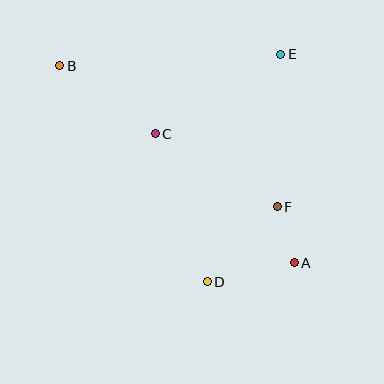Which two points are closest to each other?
Points A and F are closest to each other.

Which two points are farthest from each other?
Points A and B are farthest from each other.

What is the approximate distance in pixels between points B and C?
The distance between B and C is approximately 118 pixels.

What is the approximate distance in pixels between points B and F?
The distance between B and F is approximately 260 pixels.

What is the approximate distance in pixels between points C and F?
The distance between C and F is approximately 142 pixels.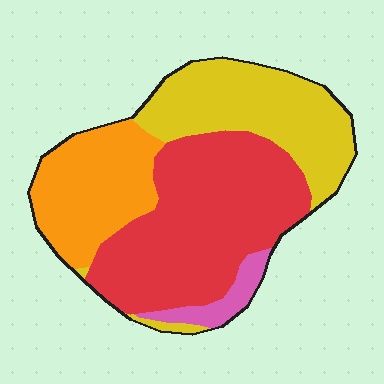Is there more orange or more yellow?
Yellow.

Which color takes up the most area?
Red, at roughly 45%.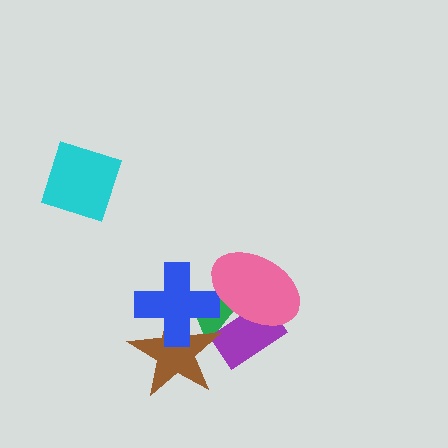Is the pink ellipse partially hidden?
No, no other shape covers it.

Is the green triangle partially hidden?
Yes, it is partially covered by another shape.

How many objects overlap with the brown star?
2 objects overlap with the brown star.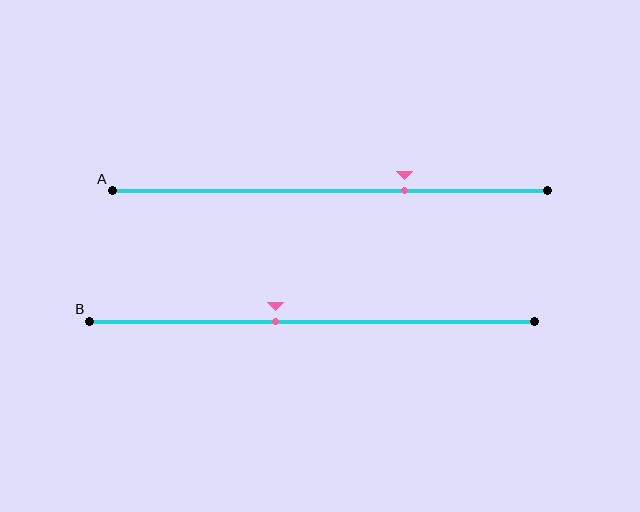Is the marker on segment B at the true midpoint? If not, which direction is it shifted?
No, the marker on segment B is shifted to the left by about 8% of the segment length.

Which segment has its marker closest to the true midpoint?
Segment B has its marker closest to the true midpoint.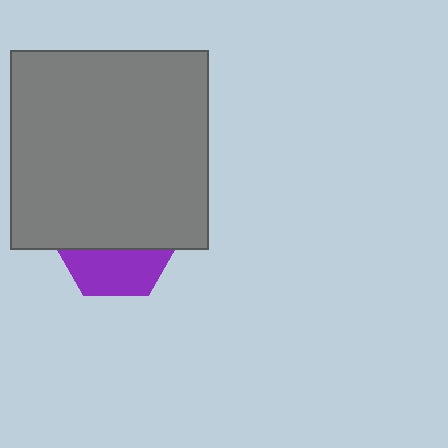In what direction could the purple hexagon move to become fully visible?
The purple hexagon could move down. That would shift it out from behind the gray square entirely.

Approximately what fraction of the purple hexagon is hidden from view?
Roughly 61% of the purple hexagon is hidden behind the gray square.